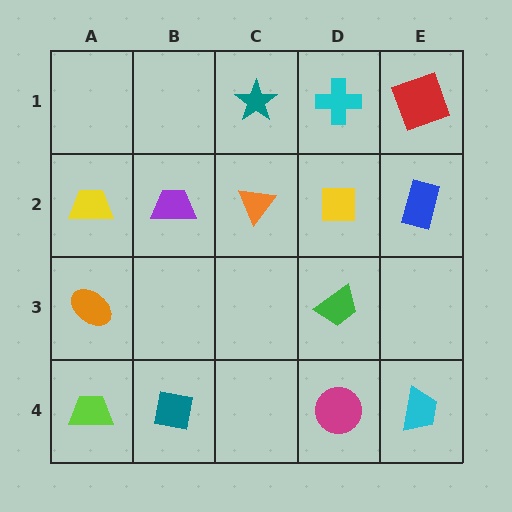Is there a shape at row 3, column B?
No, that cell is empty.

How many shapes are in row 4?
4 shapes.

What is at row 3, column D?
A green trapezoid.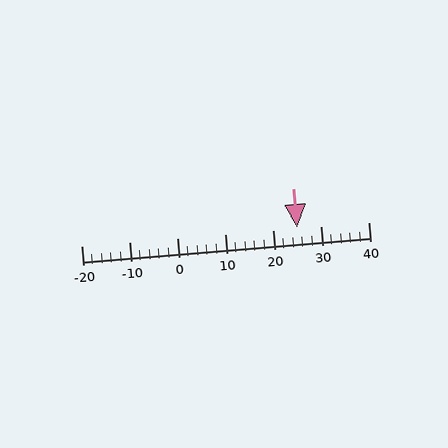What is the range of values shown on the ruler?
The ruler shows values from -20 to 40.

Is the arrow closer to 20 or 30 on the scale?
The arrow is closer to 30.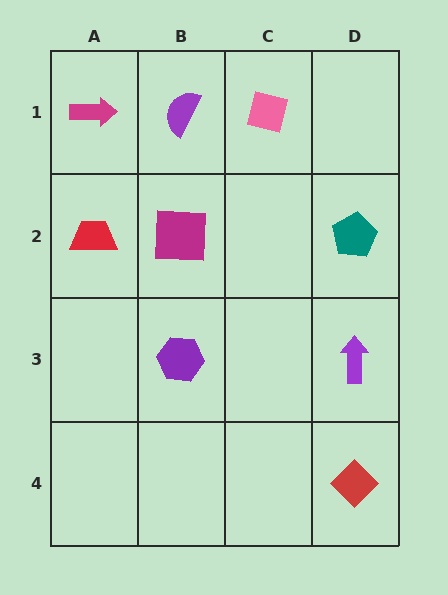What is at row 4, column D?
A red diamond.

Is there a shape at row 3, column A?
No, that cell is empty.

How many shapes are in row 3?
2 shapes.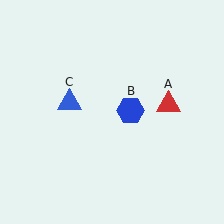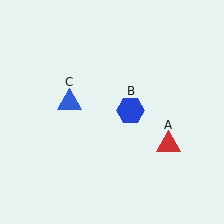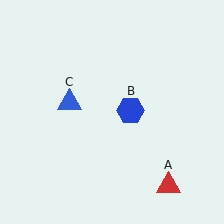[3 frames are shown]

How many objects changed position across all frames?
1 object changed position: red triangle (object A).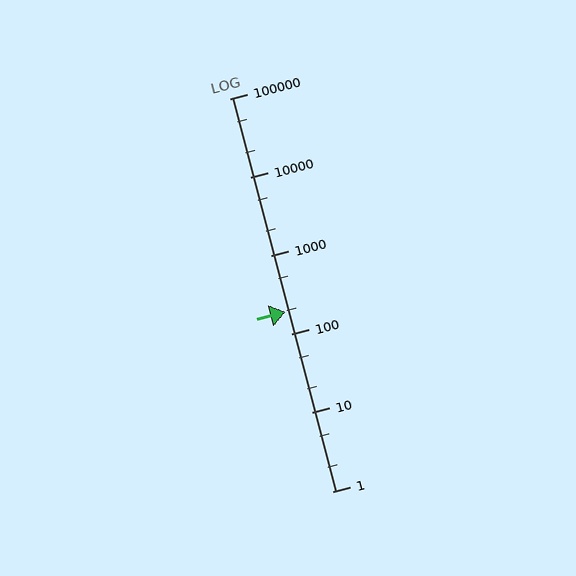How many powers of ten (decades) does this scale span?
The scale spans 5 decades, from 1 to 100000.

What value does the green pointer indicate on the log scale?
The pointer indicates approximately 190.